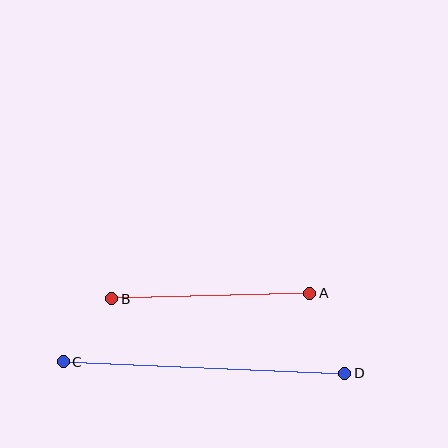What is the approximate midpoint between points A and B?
The midpoint is at approximately (211, 296) pixels.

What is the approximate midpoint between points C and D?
The midpoint is at approximately (204, 367) pixels.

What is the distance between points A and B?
The distance is approximately 198 pixels.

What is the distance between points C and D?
The distance is approximately 282 pixels.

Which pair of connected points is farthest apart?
Points C and D are farthest apart.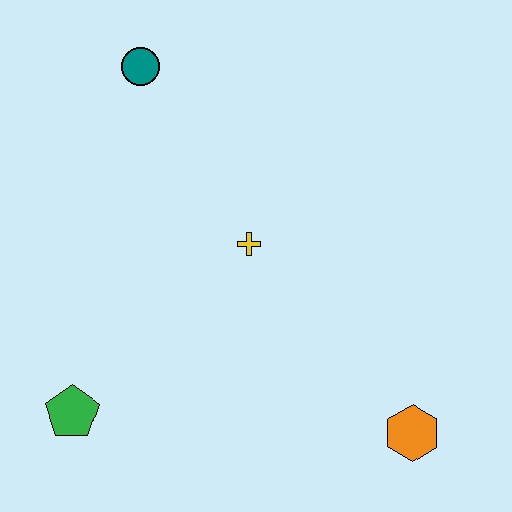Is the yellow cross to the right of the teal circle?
Yes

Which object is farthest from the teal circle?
The orange hexagon is farthest from the teal circle.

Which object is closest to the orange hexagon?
The yellow cross is closest to the orange hexagon.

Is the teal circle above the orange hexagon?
Yes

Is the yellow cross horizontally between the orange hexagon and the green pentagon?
Yes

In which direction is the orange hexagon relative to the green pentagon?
The orange hexagon is to the right of the green pentagon.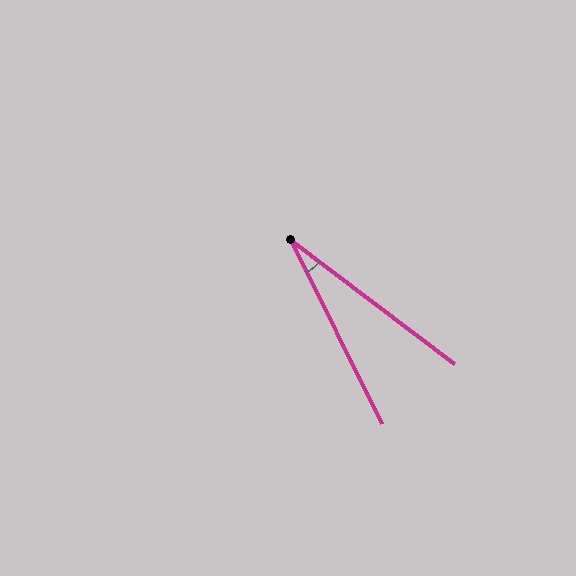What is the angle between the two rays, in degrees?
Approximately 27 degrees.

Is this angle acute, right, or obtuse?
It is acute.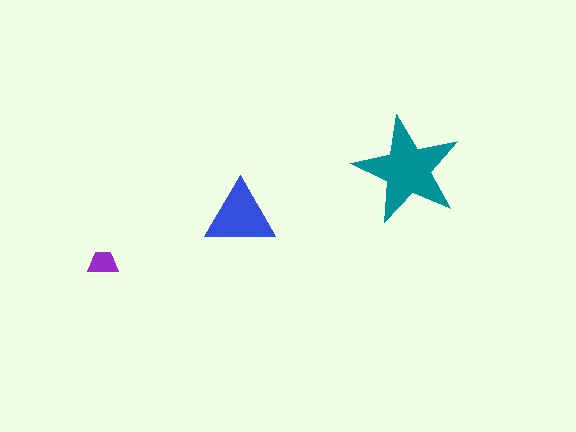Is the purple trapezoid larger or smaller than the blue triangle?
Smaller.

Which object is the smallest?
The purple trapezoid.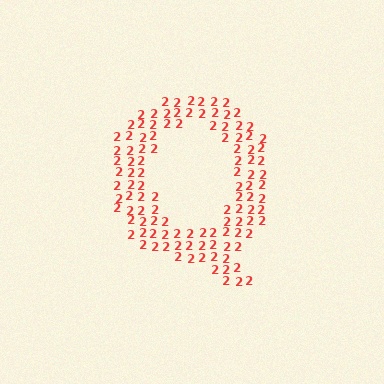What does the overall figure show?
The overall figure shows the letter Q.